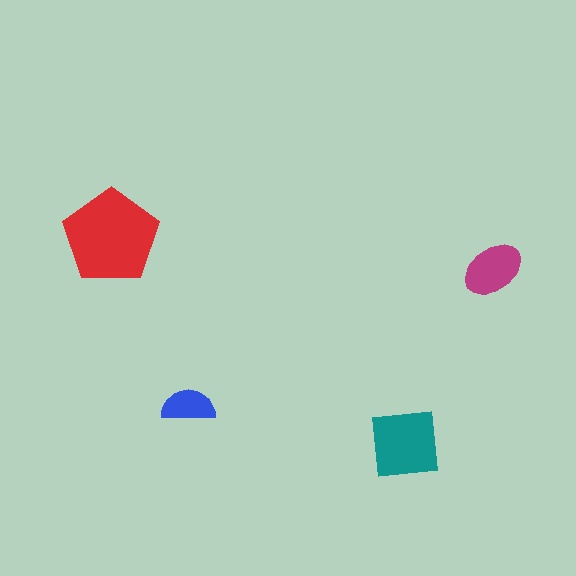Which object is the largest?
The red pentagon.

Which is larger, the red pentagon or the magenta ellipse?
The red pentagon.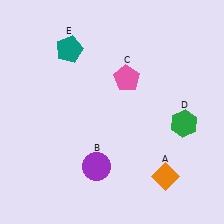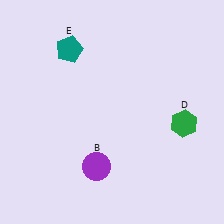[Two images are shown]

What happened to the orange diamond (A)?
The orange diamond (A) was removed in Image 2. It was in the bottom-right area of Image 1.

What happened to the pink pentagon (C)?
The pink pentagon (C) was removed in Image 2. It was in the top-right area of Image 1.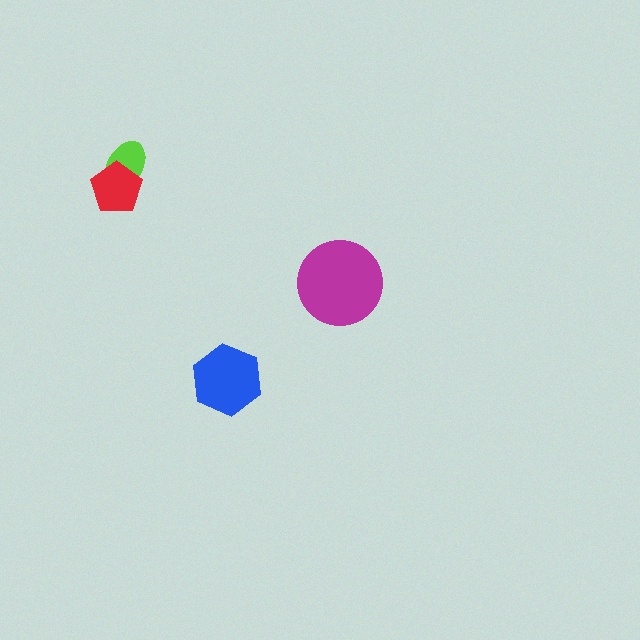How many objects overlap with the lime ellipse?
1 object overlaps with the lime ellipse.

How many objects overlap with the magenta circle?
0 objects overlap with the magenta circle.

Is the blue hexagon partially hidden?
No, no other shape covers it.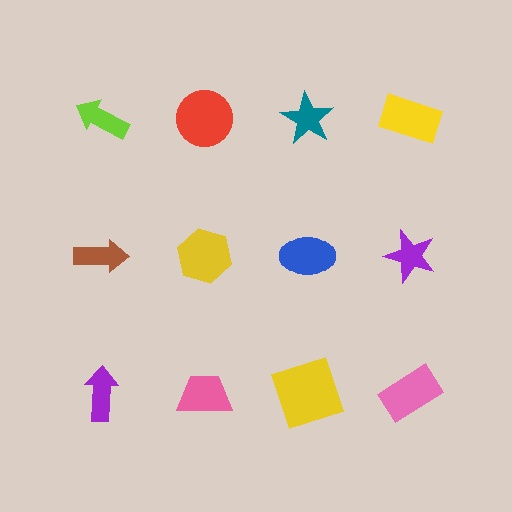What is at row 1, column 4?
A yellow rectangle.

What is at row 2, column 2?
A yellow hexagon.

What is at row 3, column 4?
A pink rectangle.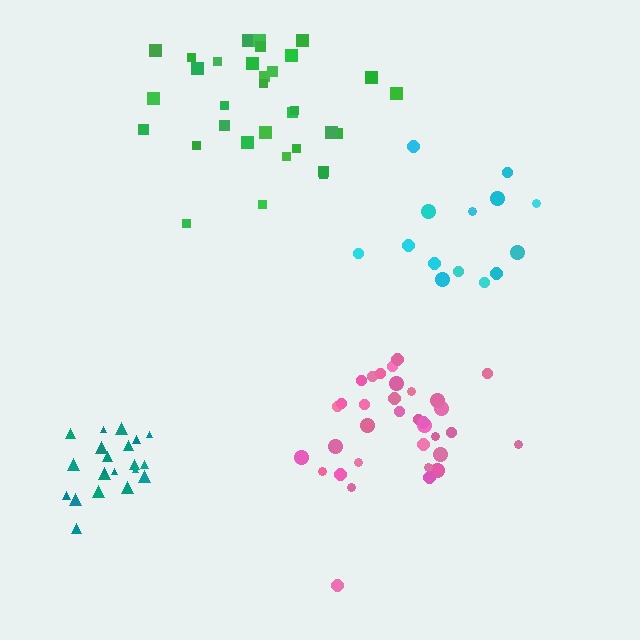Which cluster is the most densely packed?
Teal.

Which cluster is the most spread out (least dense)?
Cyan.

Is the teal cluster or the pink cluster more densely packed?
Teal.